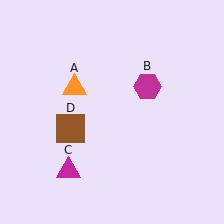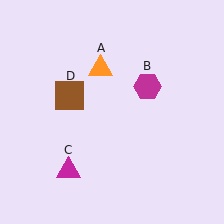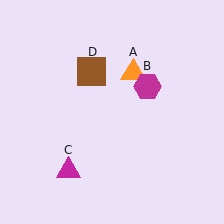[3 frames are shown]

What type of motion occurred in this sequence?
The orange triangle (object A), brown square (object D) rotated clockwise around the center of the scene.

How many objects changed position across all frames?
2 objects changed position: orange triangle (object A), brown square (object D).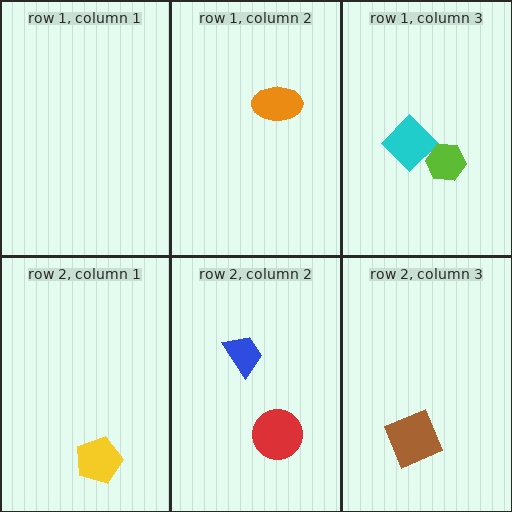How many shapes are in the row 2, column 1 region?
1.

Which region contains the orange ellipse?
The row 1, column 2 region.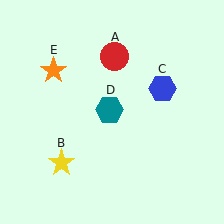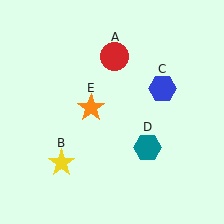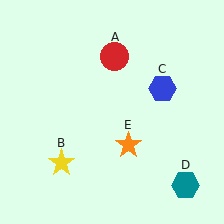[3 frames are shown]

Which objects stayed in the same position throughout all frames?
Red circle (object A) and yellow star (object B) and blue hexagon (object C) remained stationary.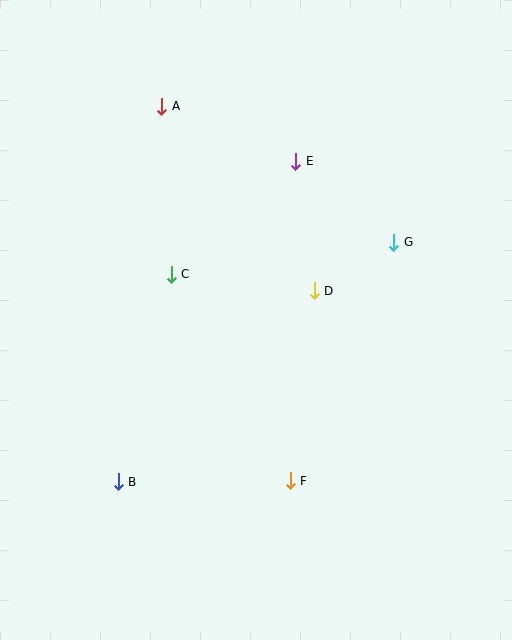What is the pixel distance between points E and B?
The distance between E and B is 366 pixels.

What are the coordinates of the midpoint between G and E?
The midpoint between G and E is at (345, 202).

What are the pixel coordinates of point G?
Point G is at (394, 242).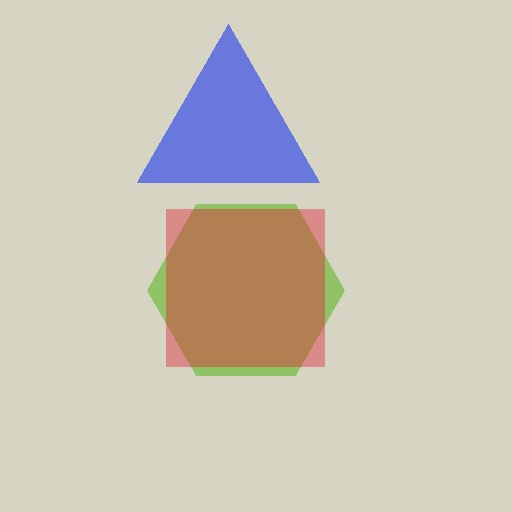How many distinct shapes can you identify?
There are 3 distinct shapes: a lime hexagon, a blue triangle, a red square.